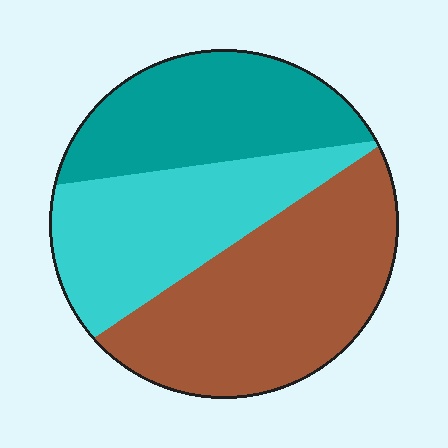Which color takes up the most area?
Brown, at roughly 40%.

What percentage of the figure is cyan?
Cyan takes up about one third (1/3) of the figure.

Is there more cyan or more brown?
Brown.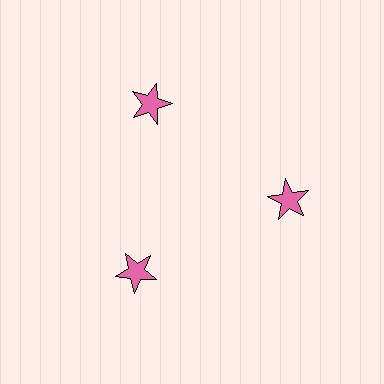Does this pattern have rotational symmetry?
Yes, this pattern has 3-fold rotational symmetry. It looks the same after rotating 120 degrees around the center.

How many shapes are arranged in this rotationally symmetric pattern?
There are 3 shapes, arranged in 3 groups of 1.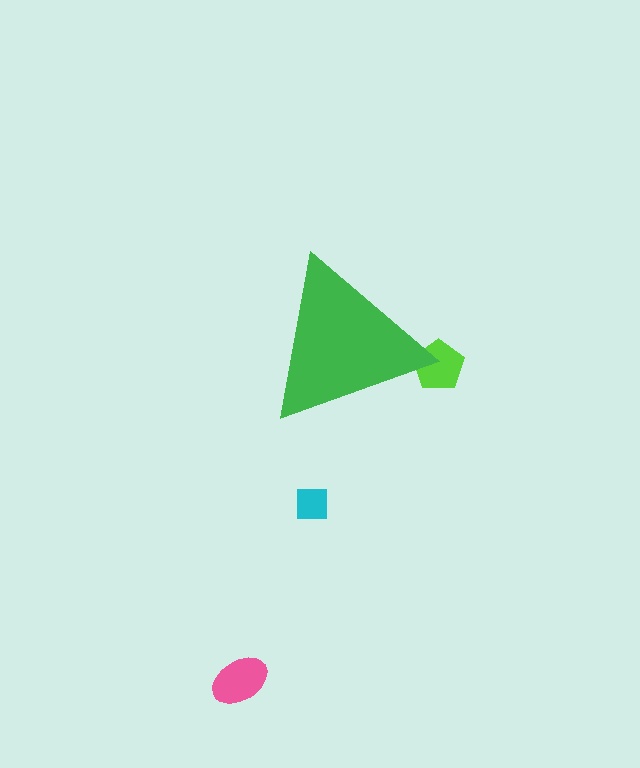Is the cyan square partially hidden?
No, the cyan square is fully visible.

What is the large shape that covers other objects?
A green triangle.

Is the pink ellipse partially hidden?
No, the pink ellipse is fully visible.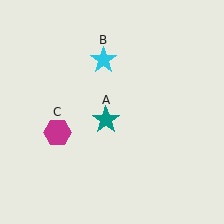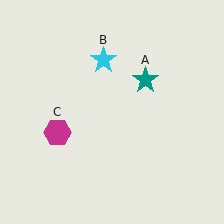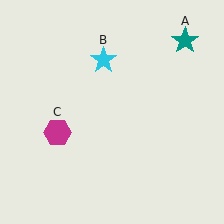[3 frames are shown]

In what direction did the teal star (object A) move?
The teal star (object A) moved up and to the right.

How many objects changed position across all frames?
1 object changed position: teal star (object A).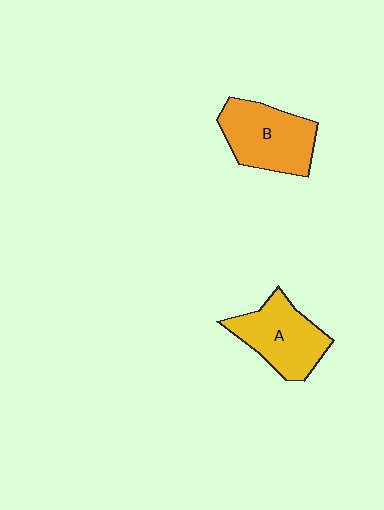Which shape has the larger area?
Shape B (orange).